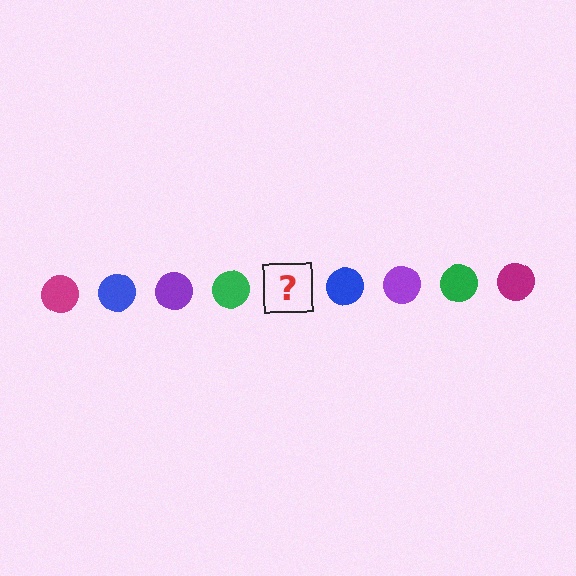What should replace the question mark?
The question mark should be replaced with a magenta circle.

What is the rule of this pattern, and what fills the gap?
The rule is that the pattern cycles through magenta, blue, purple, green circles. The gap should be filled with a magenta circle.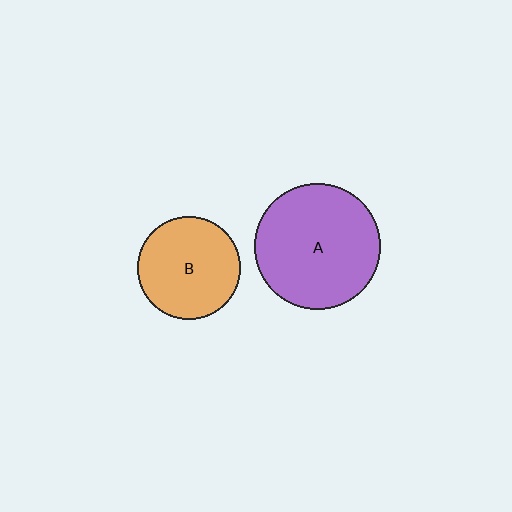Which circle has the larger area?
Circle A (purple).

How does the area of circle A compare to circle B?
Approximately 1.5 times.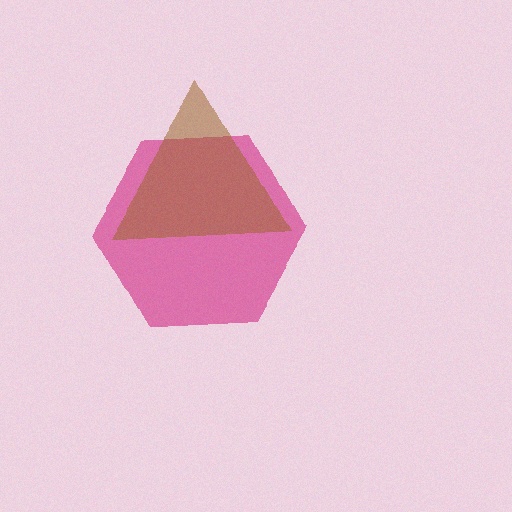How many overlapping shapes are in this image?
There are 2 overlapping shapes in the image.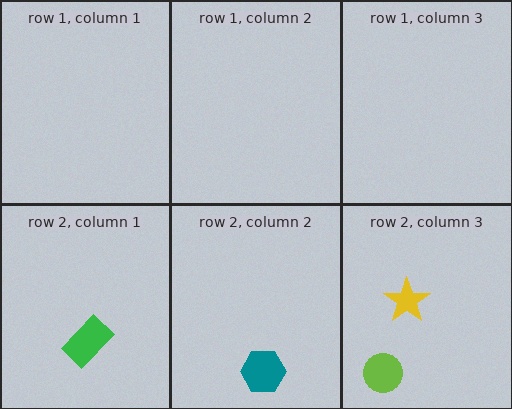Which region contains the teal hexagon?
The row 2, column 2 region.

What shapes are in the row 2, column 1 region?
The green rectangle.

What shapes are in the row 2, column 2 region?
The teal hexagon.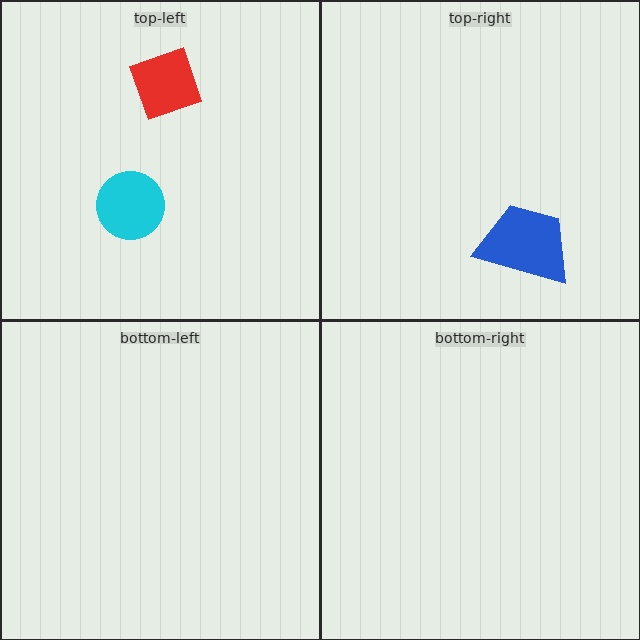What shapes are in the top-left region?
The cyan circle, the red diamond.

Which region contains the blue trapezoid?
The top-right region.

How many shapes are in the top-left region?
2.